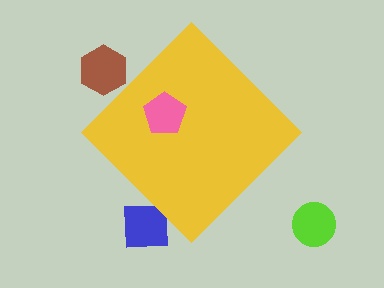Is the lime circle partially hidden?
No, the lime circle is fully visible.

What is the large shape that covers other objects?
A yellow diamond.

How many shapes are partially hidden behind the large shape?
2 shapes are partially hidden.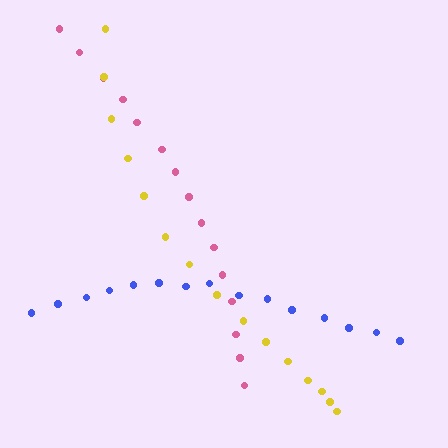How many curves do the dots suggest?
There are 3 distinct paths.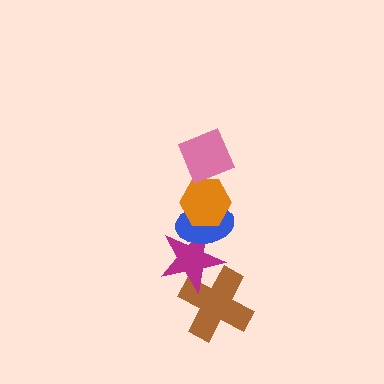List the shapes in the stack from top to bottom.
From top to bottom: the pink diamond, the orange hexagon, the blue ellipse, the magenta star, the brown cross.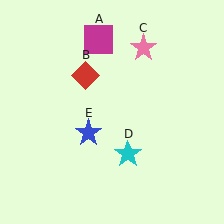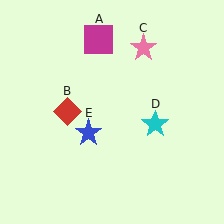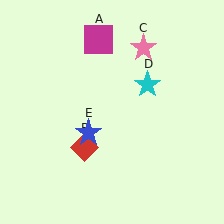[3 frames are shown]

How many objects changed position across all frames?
2 objects changed position: red diamond (object B), cyan star (object D).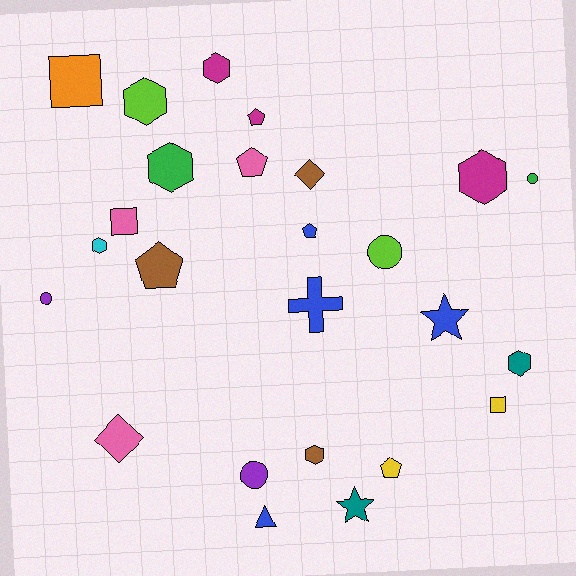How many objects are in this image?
There are 25 objects.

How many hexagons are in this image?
There are 7 hexagons.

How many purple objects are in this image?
There are 2 purple objects.